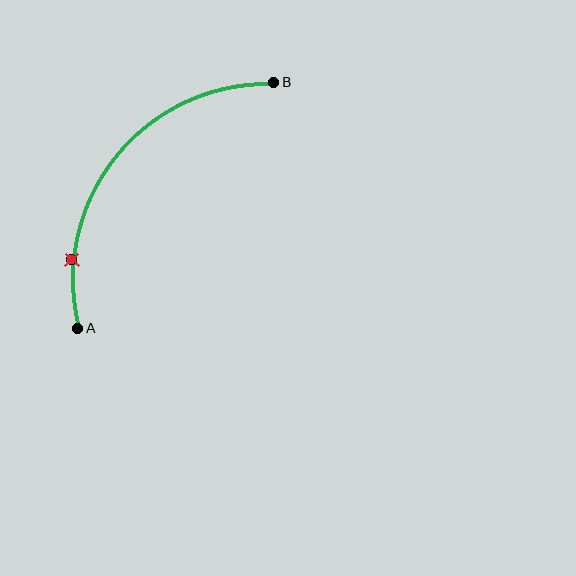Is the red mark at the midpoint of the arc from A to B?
No. The red mark lies on the arc but is closer to endpoint A. The arc midpoint would be at the point on the curve equidistant along the arc from both A and B.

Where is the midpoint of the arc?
The arc midpoint is the point on the curve farthest from the straight line joining A and B. It sits above and to the left of that line.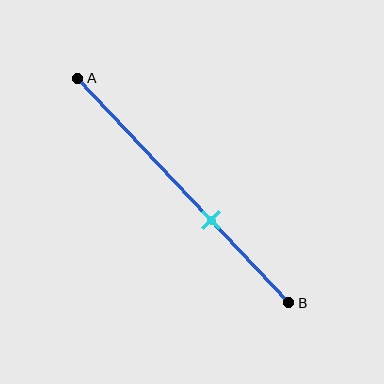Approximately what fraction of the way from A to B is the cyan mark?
The cyan mark is approximately 65% of the way from A to B.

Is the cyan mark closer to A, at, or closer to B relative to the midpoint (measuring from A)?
The cyan mark is closer to point B than the midpoint of segment AB.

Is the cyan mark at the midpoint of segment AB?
No, the mark is at about 65% from A, not at the 50% midpoint.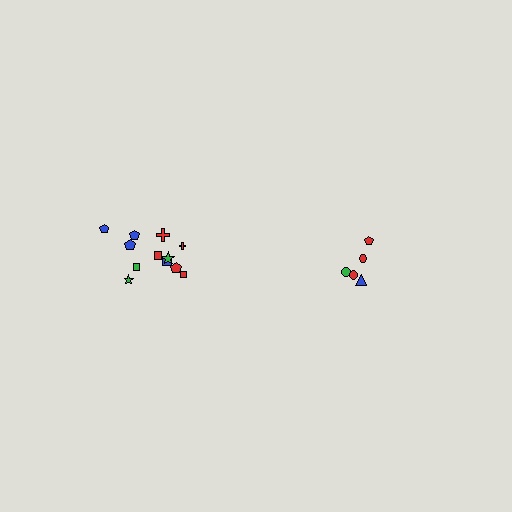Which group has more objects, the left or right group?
The left group.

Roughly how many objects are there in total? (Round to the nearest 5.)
Roughly 15 objects in total.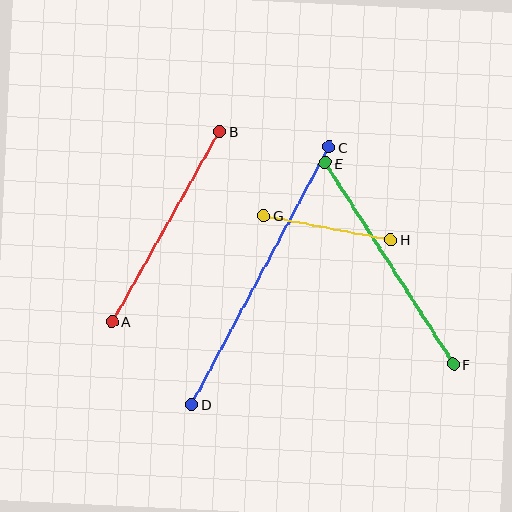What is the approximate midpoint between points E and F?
The midpoint is at approximately (389, 263) pixels.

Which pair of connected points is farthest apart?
Points C and D are farthest apart.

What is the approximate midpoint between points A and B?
The midpoint is at approximately (166, 226) pixels.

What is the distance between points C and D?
The distance is approximately 292 pixels.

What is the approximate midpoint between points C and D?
The midpoint is at approximately (260, 276) pixels.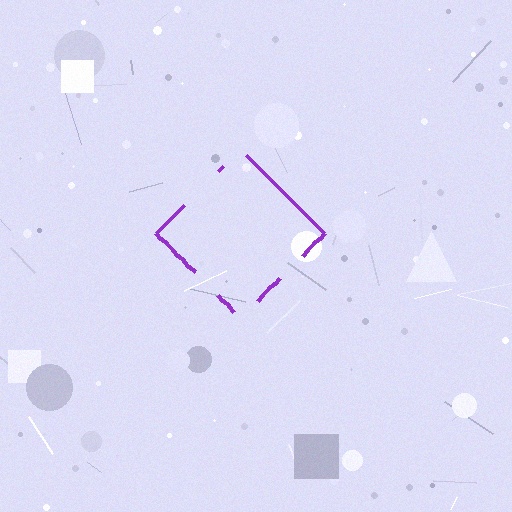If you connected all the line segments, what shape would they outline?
They would outline a diamond.